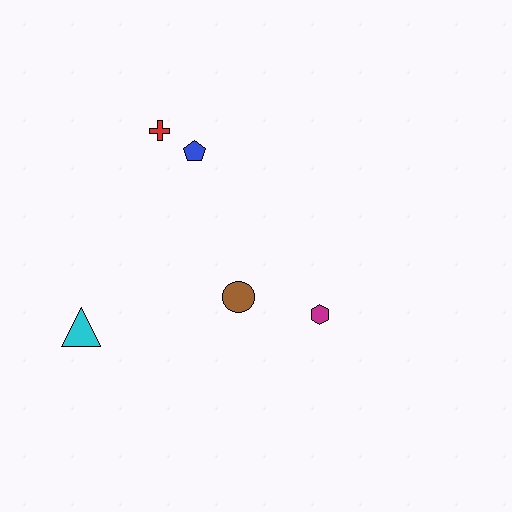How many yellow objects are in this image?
There are no yellow objects.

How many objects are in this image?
There are 5 objects.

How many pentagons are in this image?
There is 1 pentagon.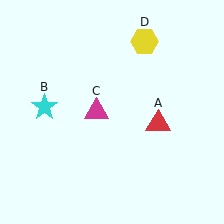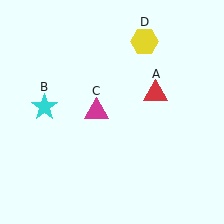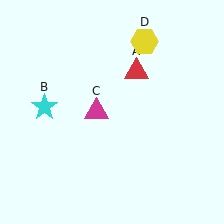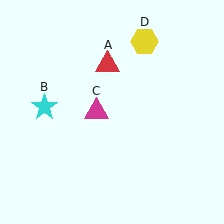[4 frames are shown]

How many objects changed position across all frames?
1 object changed position: red triangle (object A).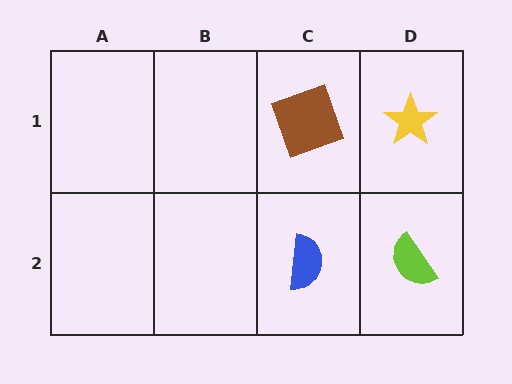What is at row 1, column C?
A brown square.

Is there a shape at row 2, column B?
No, that cell is empty.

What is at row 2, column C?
A blue semicircle.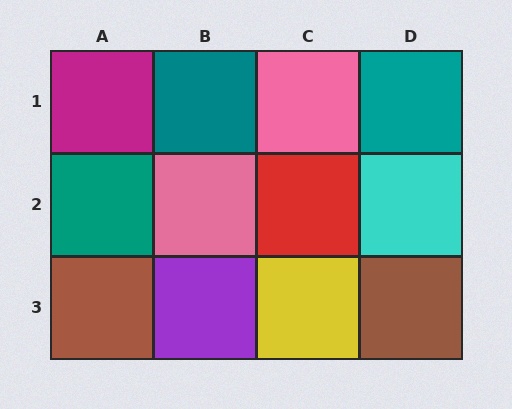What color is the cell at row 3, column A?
Brown.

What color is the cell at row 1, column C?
Pink.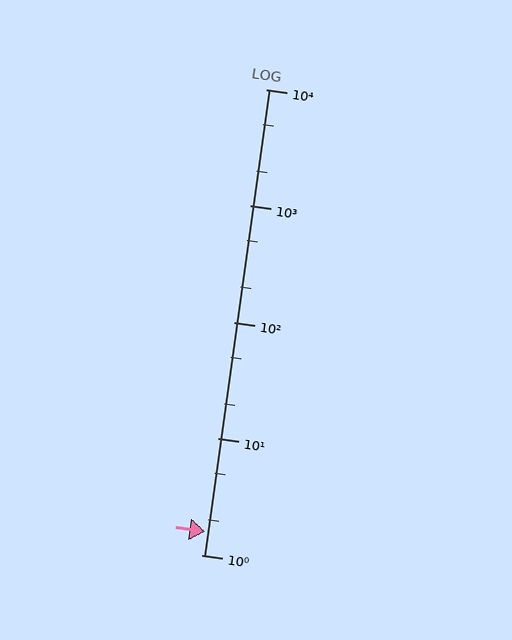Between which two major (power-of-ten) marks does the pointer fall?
The pointer is between 1 and 10.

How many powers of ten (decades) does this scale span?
The scale spans 4 decades, from 1 to 10000.